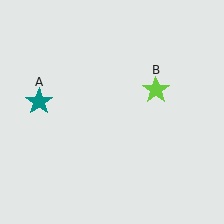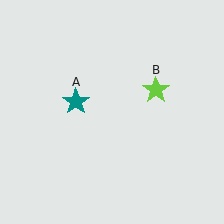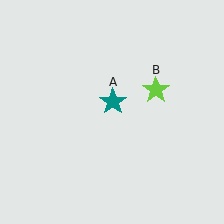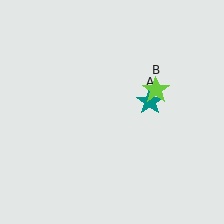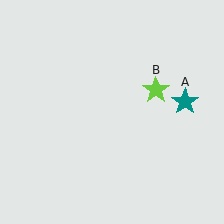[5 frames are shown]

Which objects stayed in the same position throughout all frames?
Lime star (object B) remained stationary.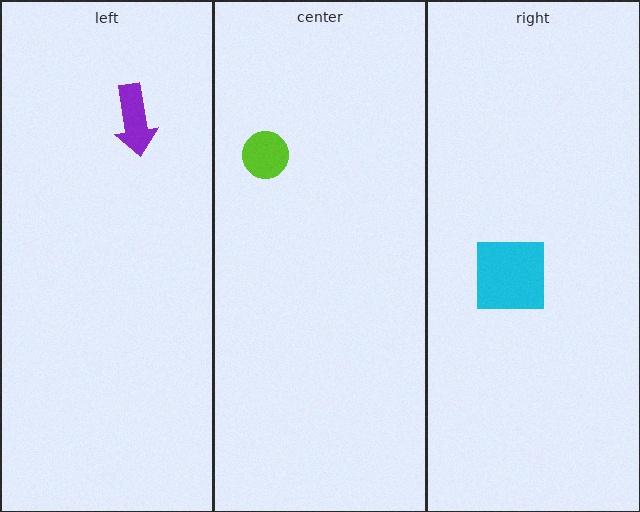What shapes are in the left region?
The purple arrow.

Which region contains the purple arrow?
The left region.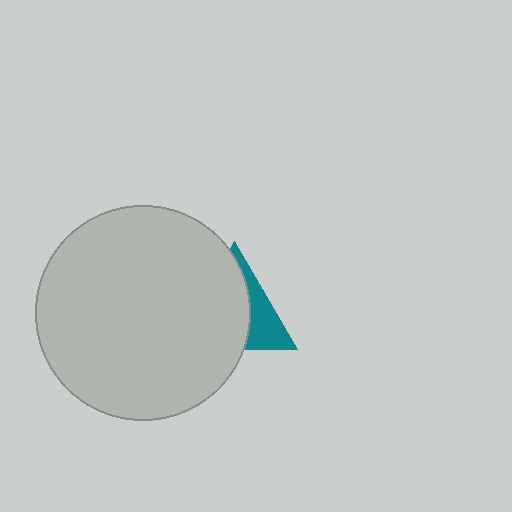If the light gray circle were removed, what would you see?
You would see the complete teal triangle.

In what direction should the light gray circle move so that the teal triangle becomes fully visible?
The light gray circle should move left. That is the shortest direction to clear the overlap and leave the teal triangle fully visible.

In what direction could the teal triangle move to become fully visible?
The teal triangle could move right. That would shift it out from behind the light gray circle entirely.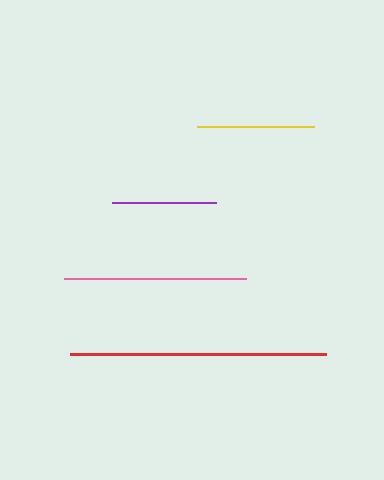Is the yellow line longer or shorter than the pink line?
The pink line is longer than the yellow line.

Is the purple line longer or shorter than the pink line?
The pink line is longer than the purple line.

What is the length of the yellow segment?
The yellow segment is approximately 117 pixels long.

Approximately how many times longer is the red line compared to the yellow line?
The red line is approximately 2.2 times the length of the yellow line.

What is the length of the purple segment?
The purple segment is approximately 104 pixels long.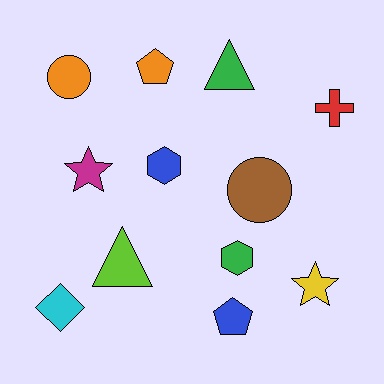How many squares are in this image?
There are no squares.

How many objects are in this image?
There are 12 objects.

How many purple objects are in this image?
There are no purple objects.